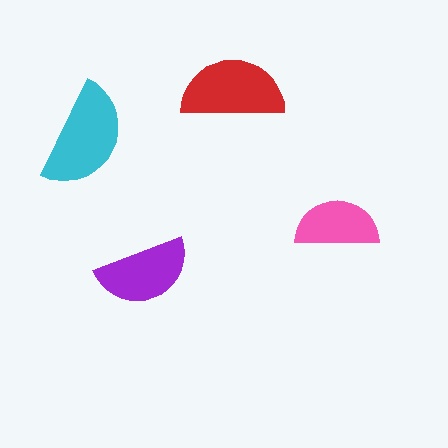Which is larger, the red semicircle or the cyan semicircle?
The cyan one.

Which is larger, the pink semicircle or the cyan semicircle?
The cyan one.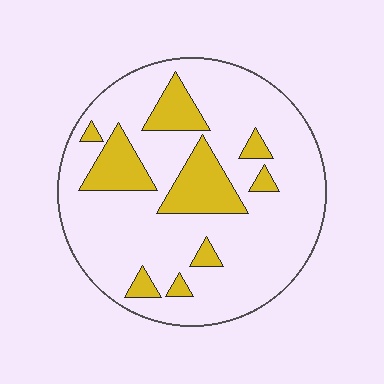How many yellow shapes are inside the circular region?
9.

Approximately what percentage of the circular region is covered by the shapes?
Approximately 20%.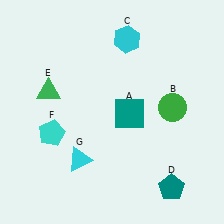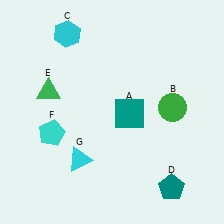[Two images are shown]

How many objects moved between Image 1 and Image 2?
1 object moved between the two images.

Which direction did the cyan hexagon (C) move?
The cyan hexagon (C) moved left.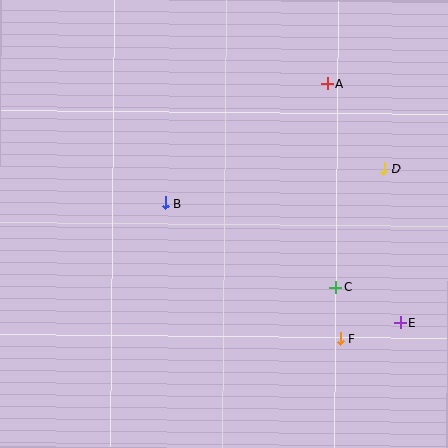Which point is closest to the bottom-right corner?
Point E is closest to the bottom-right corner.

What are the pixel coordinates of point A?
Point A is at (328, 84).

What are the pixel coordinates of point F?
Point F is at (340, 339).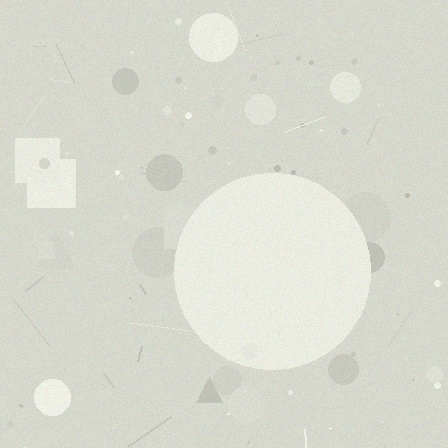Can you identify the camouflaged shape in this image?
The camouflaged shape is a circle.